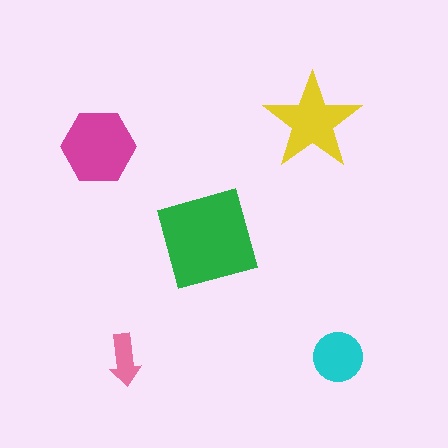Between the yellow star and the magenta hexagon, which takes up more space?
The magenta hexagon.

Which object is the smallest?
The pink arrow.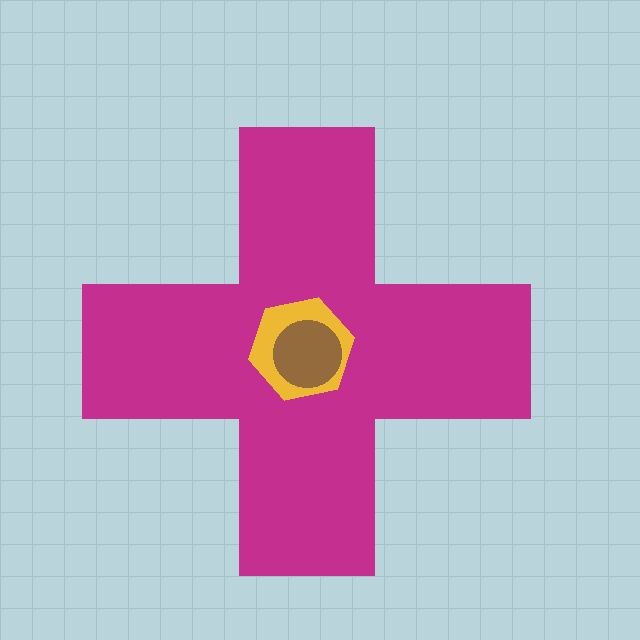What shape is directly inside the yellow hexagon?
The brown circle.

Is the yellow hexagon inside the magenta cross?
Yes.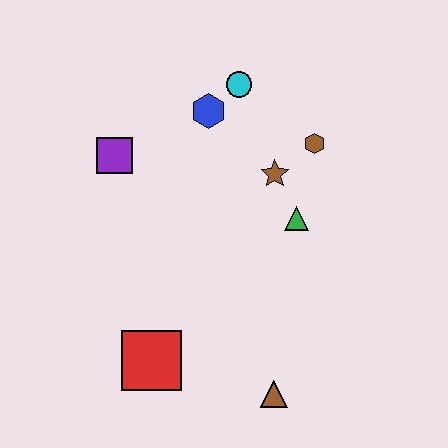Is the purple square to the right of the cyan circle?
No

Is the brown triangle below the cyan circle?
Yes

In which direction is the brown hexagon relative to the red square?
The brown hexagon is above the red square.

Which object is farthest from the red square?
The cyan circle is farthest from the red square.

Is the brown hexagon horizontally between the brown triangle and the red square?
No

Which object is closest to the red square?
The brown triangle is closest to the red square.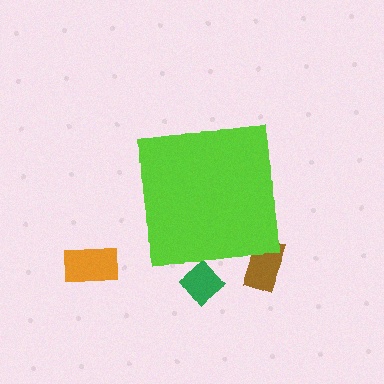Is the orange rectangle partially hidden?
No, the orange rectangle is fully visible.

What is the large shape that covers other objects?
A lime square.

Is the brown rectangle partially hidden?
Yes, the brown rectangle is partially hidden behind the lime square.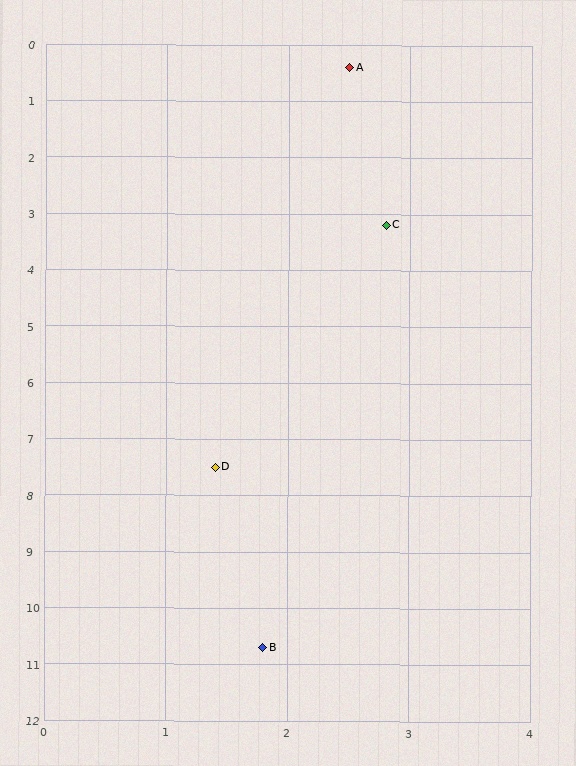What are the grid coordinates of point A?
Point A is at approximately (2.5, 0.4).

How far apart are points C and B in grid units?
Points C and B are about 7.6 grid units apart.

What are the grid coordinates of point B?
Point B is at approximately (1.8, 10.7).